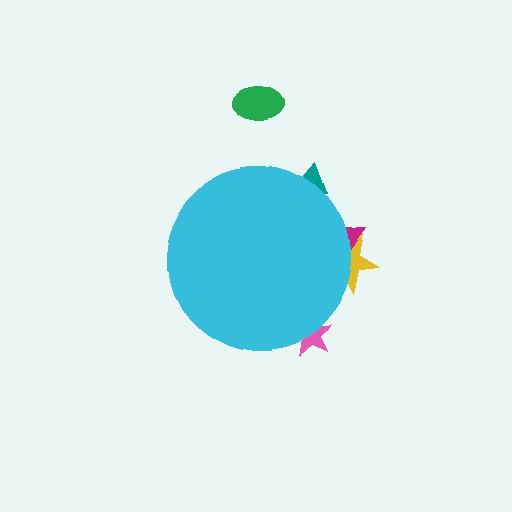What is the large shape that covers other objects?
A cyan circle.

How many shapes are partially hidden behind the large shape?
4 shapes are partially hidden.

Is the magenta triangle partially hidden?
Yes, the magenta triangle is partially hidden behind the cyan circle.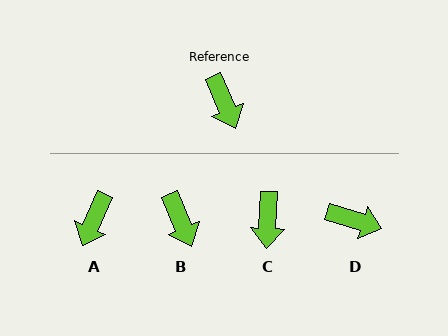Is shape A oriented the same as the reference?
No, it is off by about 47 degrees.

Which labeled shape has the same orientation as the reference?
B.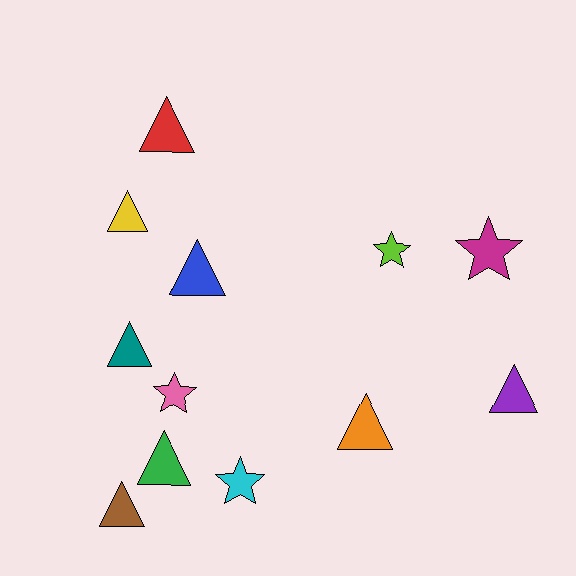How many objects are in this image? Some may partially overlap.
There are 12 objects.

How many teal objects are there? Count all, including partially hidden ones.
There is 1 teal object.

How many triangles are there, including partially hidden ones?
There are 8 triangles.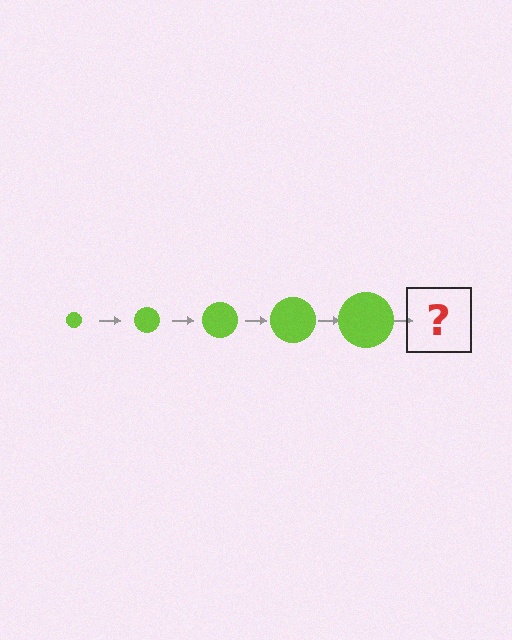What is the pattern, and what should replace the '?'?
The pattern is that the circle gets progressively larger each step. The '?' should be a lime circle, larger than the previous one.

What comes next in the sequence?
The next element should be a lime circle, larger than the previous one.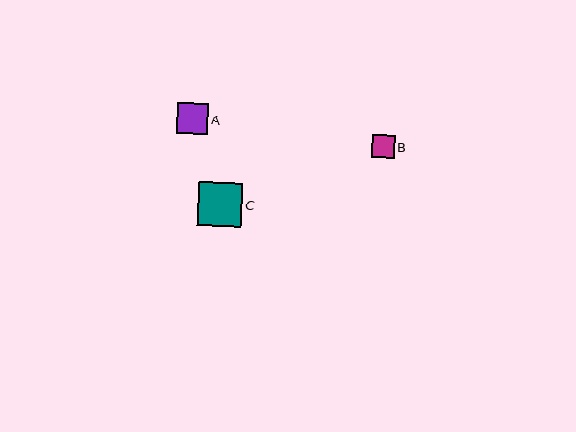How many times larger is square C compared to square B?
Square C is approximately 2.0 times the size of square B.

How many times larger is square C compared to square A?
Square C is approximately 1.4 times the size of square A.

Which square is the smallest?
Square B is the smallest with a size of approximately 23 pixels.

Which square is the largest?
Square C is the largest with a size of approximately 44 pixels.